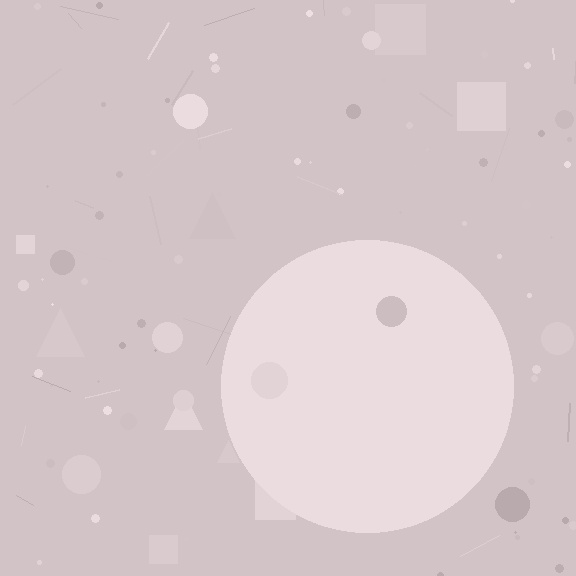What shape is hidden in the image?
A circle is hidden in the image.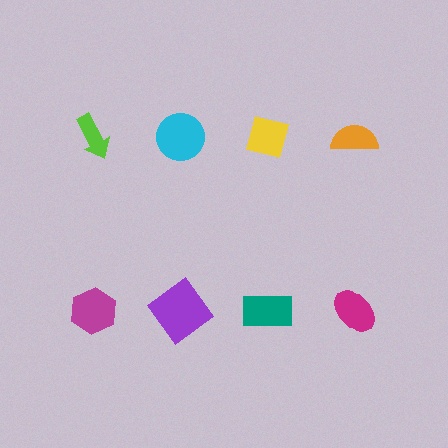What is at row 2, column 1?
A magenta hexagon.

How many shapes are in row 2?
4 shapes.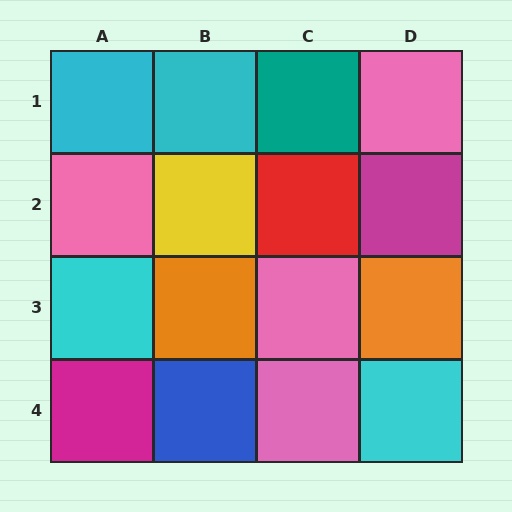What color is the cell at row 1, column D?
Pink.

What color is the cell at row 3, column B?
Orange.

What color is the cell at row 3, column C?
Pink.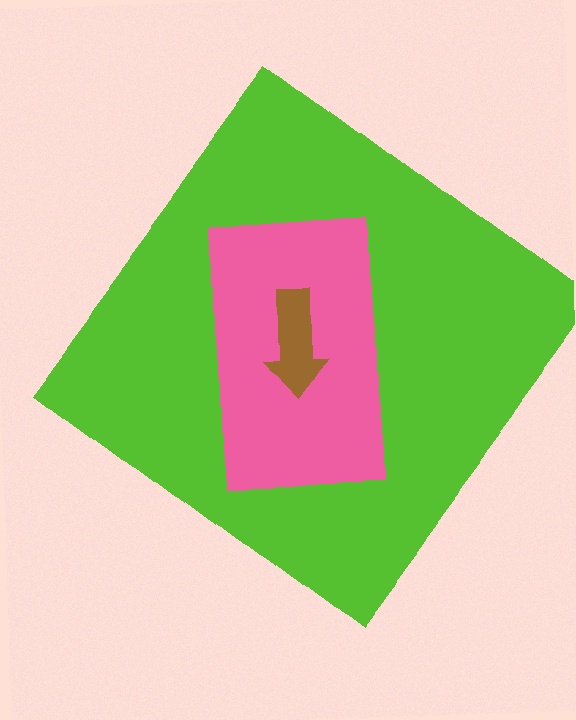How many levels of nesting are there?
3.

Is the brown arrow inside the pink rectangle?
Yes.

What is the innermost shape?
The brown arrow.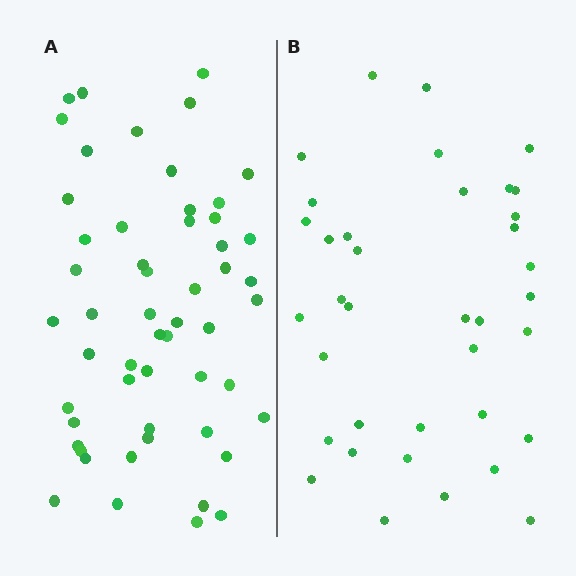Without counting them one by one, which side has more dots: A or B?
Region A (the left region) has more dots.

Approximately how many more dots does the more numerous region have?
Region A has approximately 15 more dots than region B.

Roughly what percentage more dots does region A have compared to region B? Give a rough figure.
About 45% more.